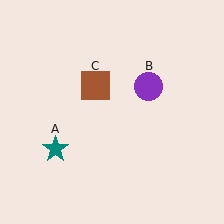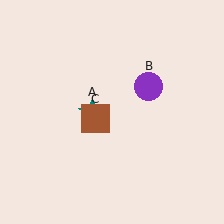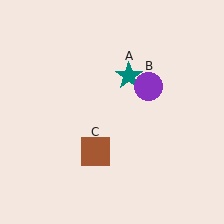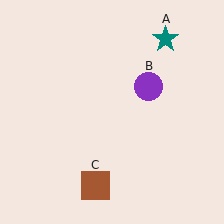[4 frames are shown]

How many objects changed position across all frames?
2 objects changed position: teal star (object A), brown square (object C).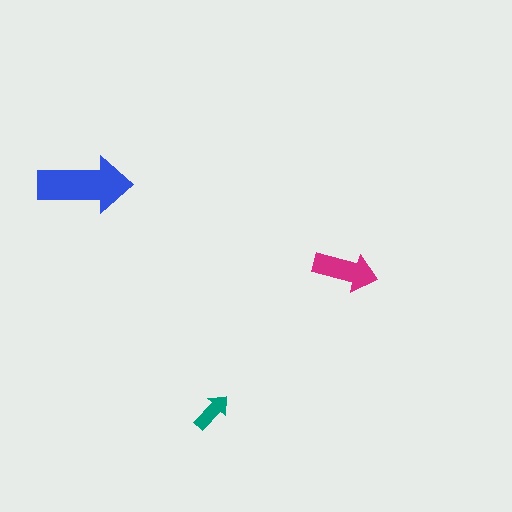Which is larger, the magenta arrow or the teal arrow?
The magenta one.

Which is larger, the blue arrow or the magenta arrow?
The blue one.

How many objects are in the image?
There are 3 objects in the image.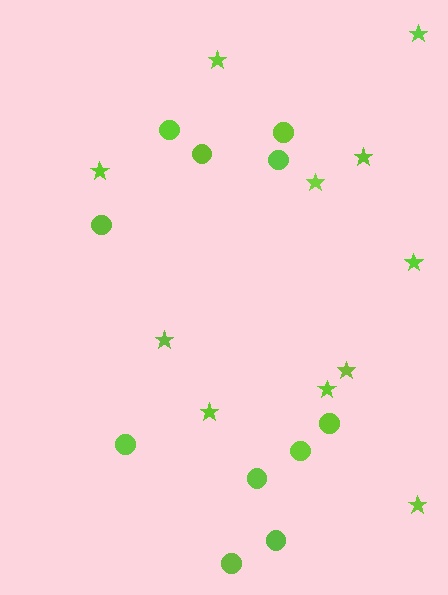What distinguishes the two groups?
There are 2 groups: one group of circles (11) and one group of stars (11).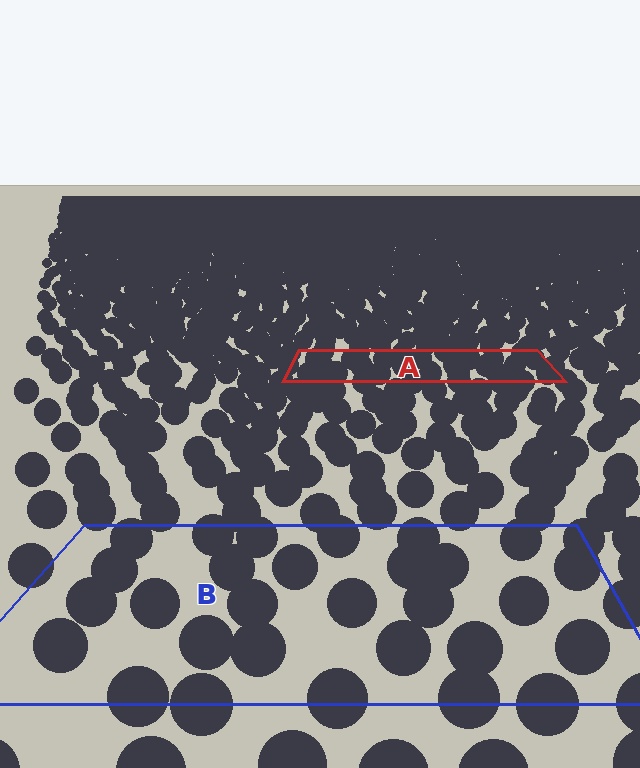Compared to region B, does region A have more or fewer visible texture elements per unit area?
Region A has more texture elements per unit area — they are packed more densely because it is farther away.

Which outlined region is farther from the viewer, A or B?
Region A is farther from the viewer — the texture elements inside it appear smaller and more densely packed.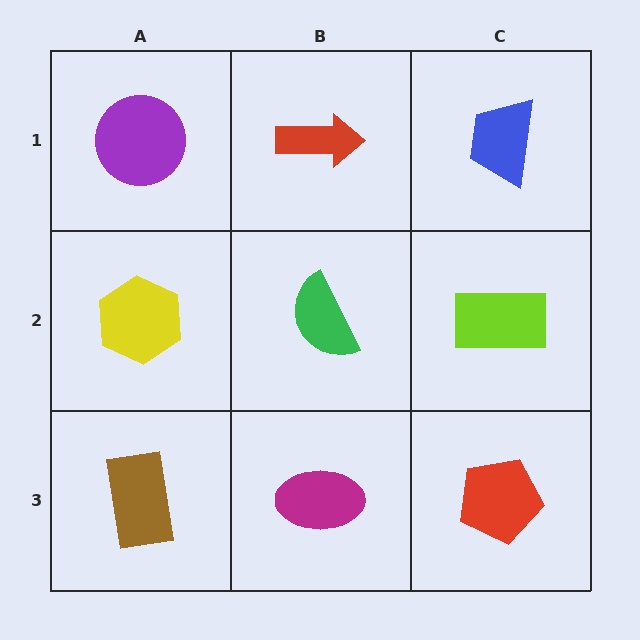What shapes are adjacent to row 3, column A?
A yellow hexagon (row 2, column A), a magenta ellipse (row 3, column B).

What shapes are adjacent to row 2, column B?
A red arrow (row 1, column B), a magenta ellipse (row 3, column B), a yellow hexagon (row 2, column A), a lime rectangle (row 2, column C).